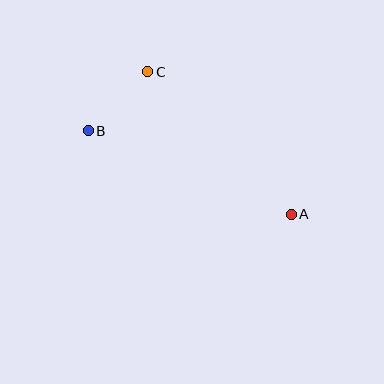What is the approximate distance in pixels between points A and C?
The distance between A and C is approximately 202 pixels.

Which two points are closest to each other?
Points B and C are closest to each other.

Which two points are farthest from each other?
Points A and B are farthest from each other.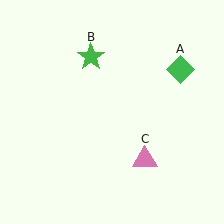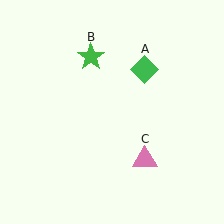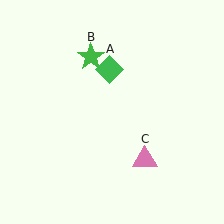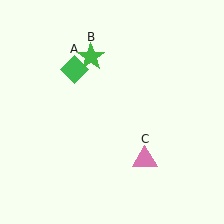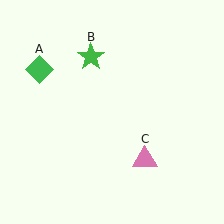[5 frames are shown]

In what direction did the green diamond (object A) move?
The green diamond (object A) moved left.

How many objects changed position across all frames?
1 object changed position: green diamond (object A).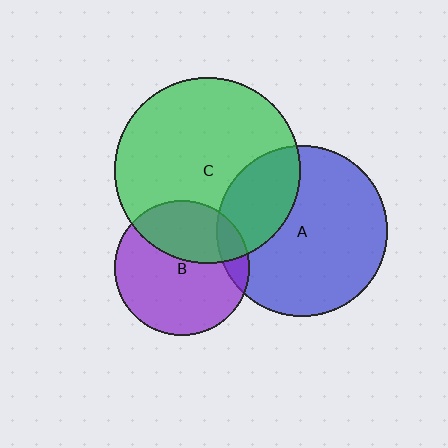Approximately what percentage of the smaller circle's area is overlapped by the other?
Approximately 35%.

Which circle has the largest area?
Circle C (green).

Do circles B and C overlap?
Yes.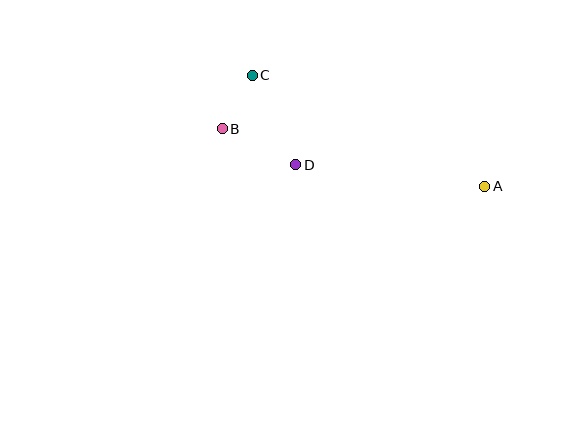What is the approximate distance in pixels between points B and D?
The distance between B and D is approximately 82 pixels.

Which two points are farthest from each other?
Points A and B are farthest from each other.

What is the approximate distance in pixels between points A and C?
The distance between A and C is approximately 258 pixels.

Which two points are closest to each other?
Points B and C are closest to each other.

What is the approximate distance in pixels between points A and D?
The distance between A and D is approximately 190 pixels.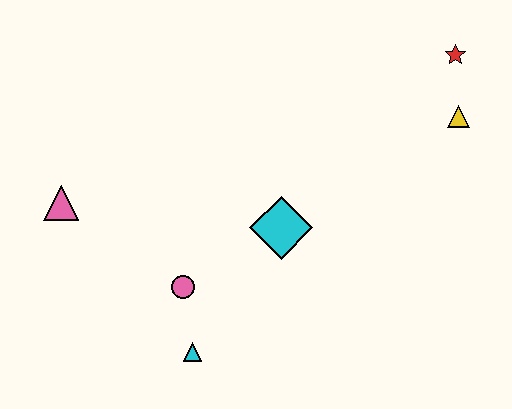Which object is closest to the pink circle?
The cyan triangle is closest to the pink circle.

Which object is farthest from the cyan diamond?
The red star is farthest from the cyan diamond.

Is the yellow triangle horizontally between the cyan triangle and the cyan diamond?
No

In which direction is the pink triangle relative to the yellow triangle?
The pink triangle is to the left of the yellow triangle.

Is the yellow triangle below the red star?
Yes